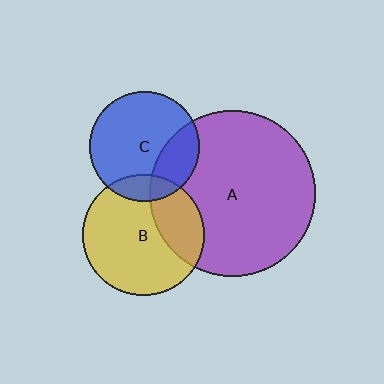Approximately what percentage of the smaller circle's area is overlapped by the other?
Approximately 15%.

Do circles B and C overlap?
Yes.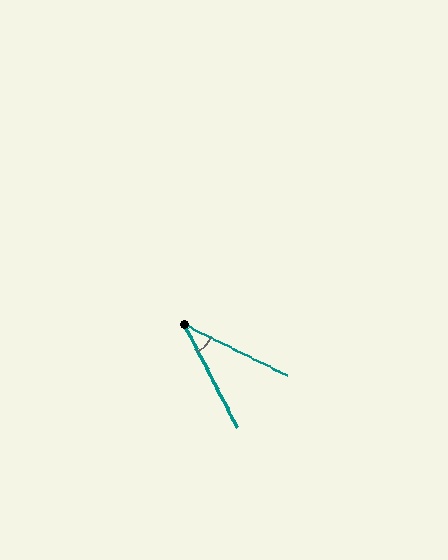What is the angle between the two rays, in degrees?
Approximately 37 degrees.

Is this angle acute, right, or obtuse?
It is acute.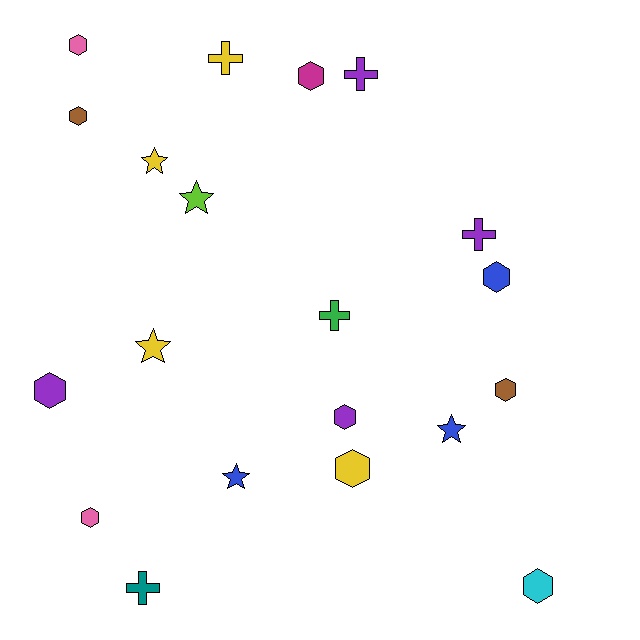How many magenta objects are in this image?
There is 1 magenta object.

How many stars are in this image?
There are 5 stars.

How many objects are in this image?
There are 20 objects.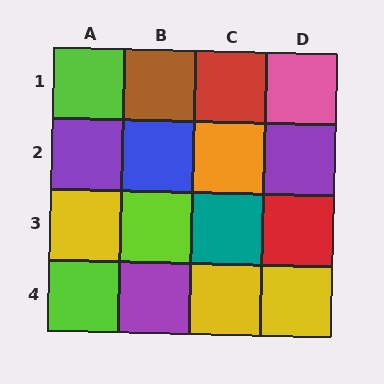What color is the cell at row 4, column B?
Purple.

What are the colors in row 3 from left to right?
Yellow, lime, teal, red.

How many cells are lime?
3 cells are lime.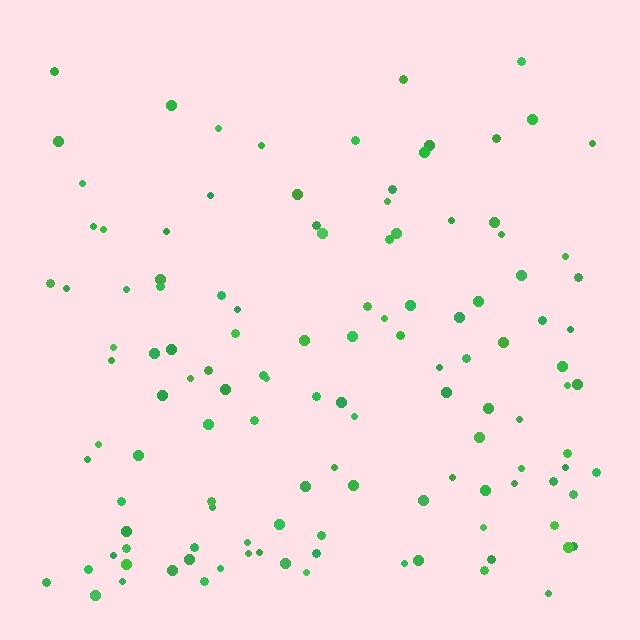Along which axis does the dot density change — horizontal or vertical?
Vertical.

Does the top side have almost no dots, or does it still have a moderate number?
Still a moderate number, just noticeably fewer than the bottom.